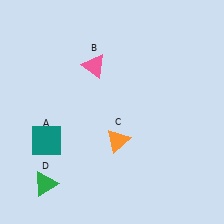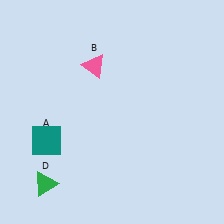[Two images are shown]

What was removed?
The orange triangle (C) was removed in Image 2.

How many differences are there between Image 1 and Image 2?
There is 1 difference between the two images.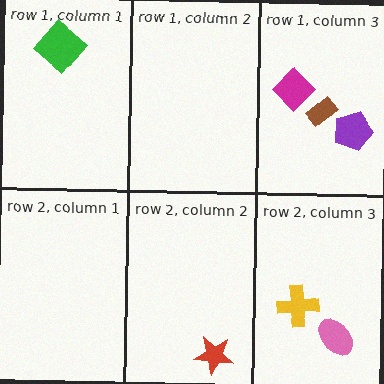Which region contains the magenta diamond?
The row 1, column 3 region.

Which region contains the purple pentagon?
The row 1, column 3 region.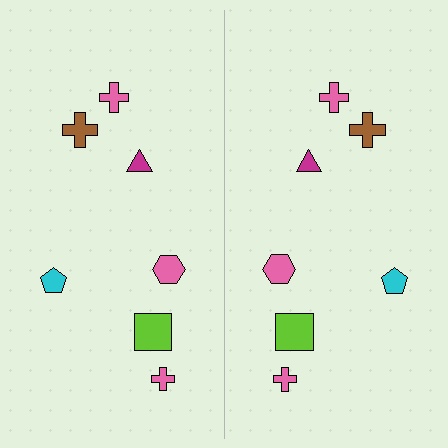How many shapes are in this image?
There are 14 shapes in this image.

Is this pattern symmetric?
Yes, this pattern has bilateral (reflection) symmetry.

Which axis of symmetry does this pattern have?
The pattern has a vertical axis of symmetry running through the center of the image.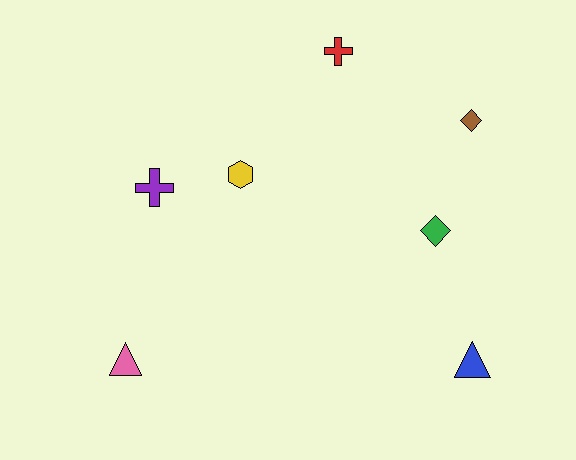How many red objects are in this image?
There is 1 red object.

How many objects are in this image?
There are 7 objects.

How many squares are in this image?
There are no squares.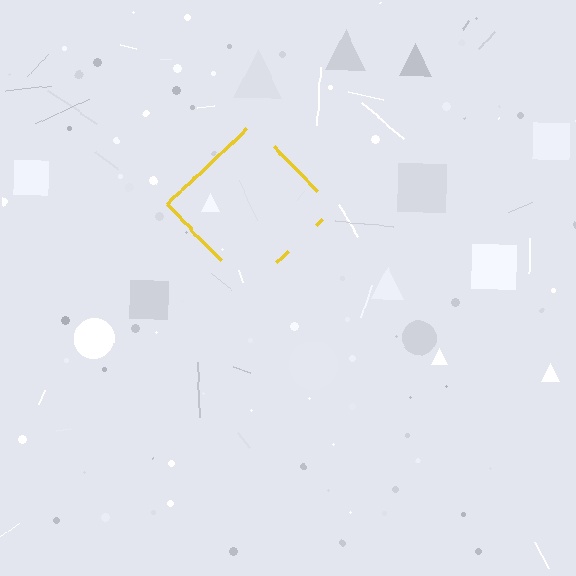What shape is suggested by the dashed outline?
The dashed outline suggests a diamond.